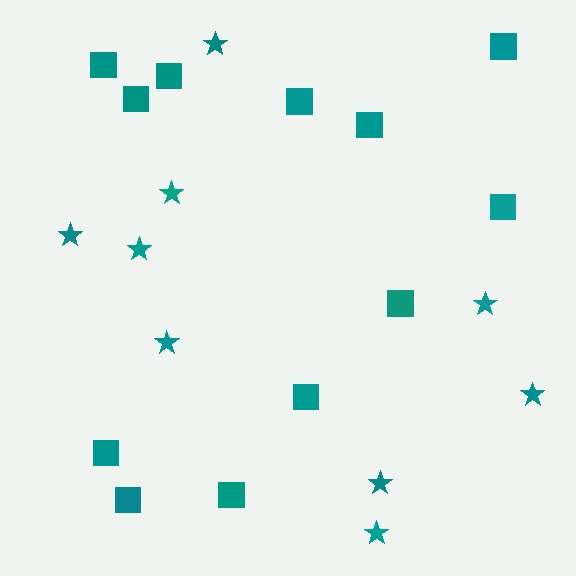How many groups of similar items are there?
There are 2 groups: one group of squares (12) and one group of stars (9).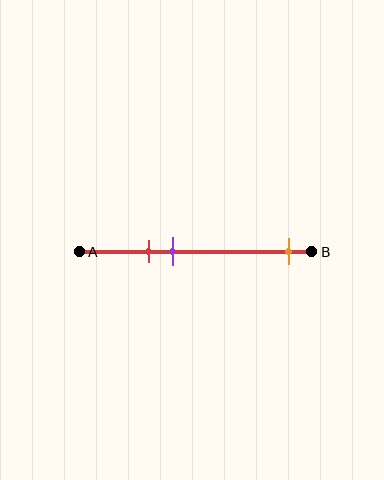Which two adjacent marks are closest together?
The red and purple marks are the closest adjacent pair.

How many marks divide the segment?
There are 3 marks dividing the segment.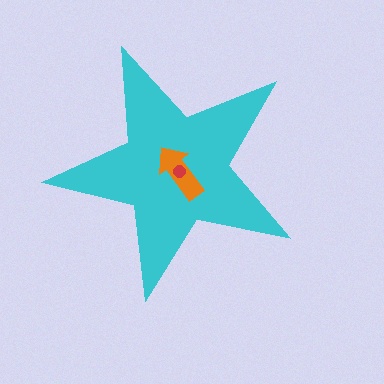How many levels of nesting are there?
3.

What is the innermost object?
The red circle.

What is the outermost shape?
The cyan star.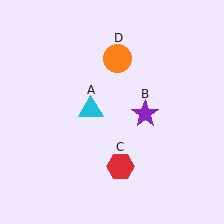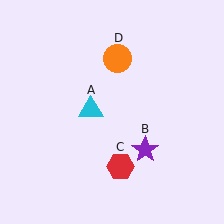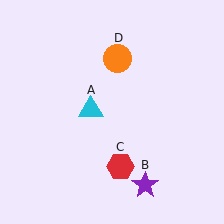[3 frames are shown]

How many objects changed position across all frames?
1 object changed position: purple star (object B).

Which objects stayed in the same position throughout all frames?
Cyan triangle (object A) and red hexagon (object C) and orange circle (object D) remained stationary.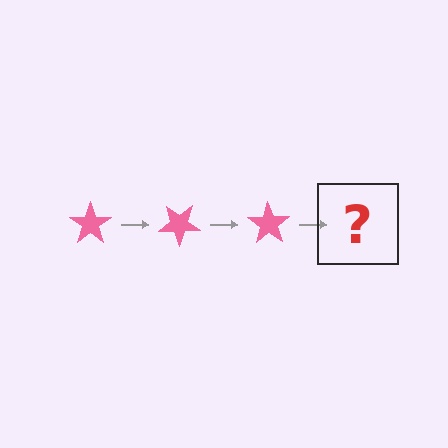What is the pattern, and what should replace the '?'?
The pattern is that the star rotates 35 degrees each step. The '?' should be a pink star rotated 105 degrees.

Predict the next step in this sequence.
The next step is a pink star rotated 105 degrees.